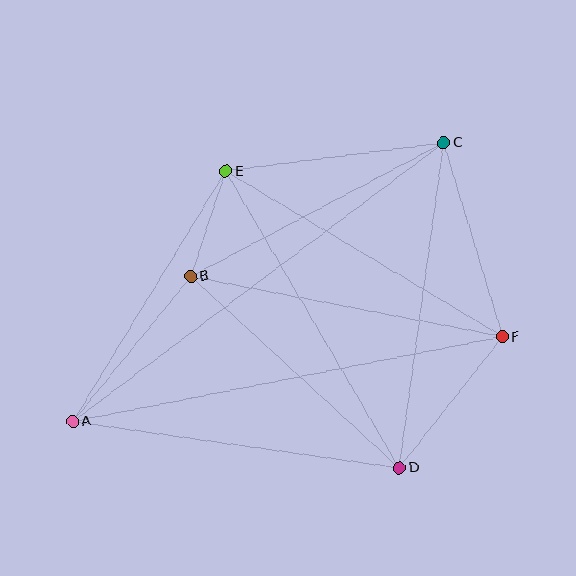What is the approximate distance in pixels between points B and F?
The distance between B and F is approximately 318 pixels.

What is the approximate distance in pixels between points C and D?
The distance between C and D is approximately 328 pixels.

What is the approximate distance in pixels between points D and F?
The distance between D and F is approximately 167 pixels.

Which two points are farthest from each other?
Points A and C are farthest from each other.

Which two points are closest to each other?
Points B and E are closest to each other.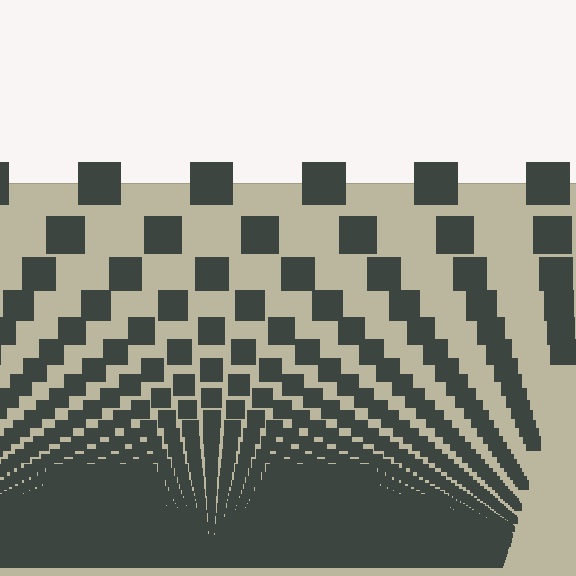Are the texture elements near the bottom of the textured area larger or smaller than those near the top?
Smaller. The gradient is inverted — elements near the bottom are smaller and denser.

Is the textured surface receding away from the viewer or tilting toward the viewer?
The surface appears to tilt toward the viewer. Texture elements get larger and sparser toward the top.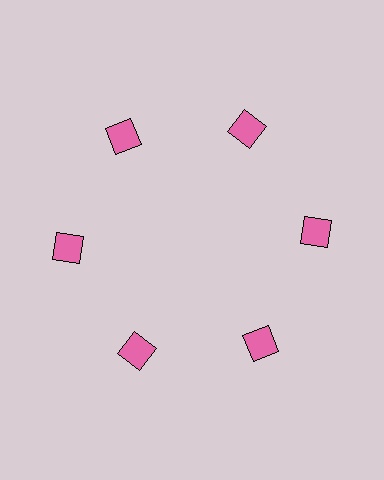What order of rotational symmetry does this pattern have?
This pattern has 6-fold rotational symmetry.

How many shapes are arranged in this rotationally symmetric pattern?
There are 6 shapes, arranged in 6 groups of 1.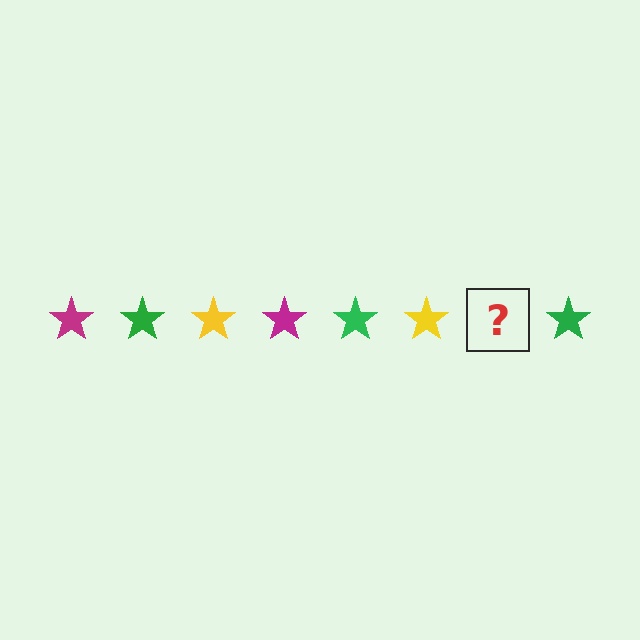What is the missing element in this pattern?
The missing element is a magenta star.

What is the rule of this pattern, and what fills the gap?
The rule is that the pattern cycles through magenta, green, yellow stars. The gap should be filled with a magenta star.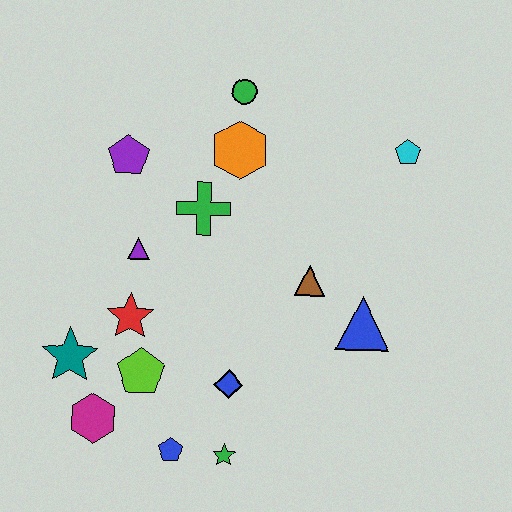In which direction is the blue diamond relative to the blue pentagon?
The blue diamond is above the blue pentagon.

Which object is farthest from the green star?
The green circle is farthest from the green star.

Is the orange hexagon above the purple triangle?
Yes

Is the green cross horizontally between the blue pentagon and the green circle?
Yes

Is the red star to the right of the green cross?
No